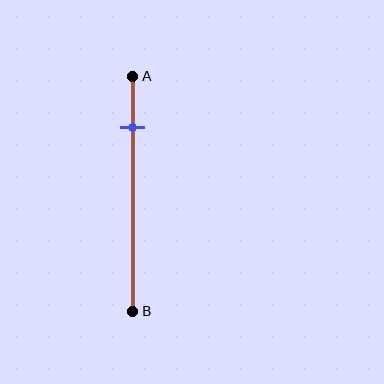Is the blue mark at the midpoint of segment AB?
No, the mark is at about 20% from A, not at the 50% midpoint.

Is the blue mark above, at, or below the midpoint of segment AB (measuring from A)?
The blue mark is above the midpoint of segment AB.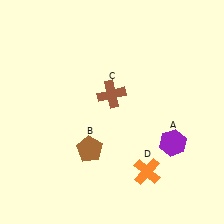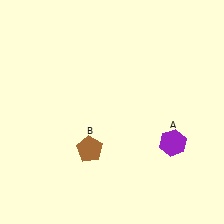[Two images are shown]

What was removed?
The orange cross (D), the brown cross (C) were removed in Image 2.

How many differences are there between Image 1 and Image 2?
There are 2 differences between the two images.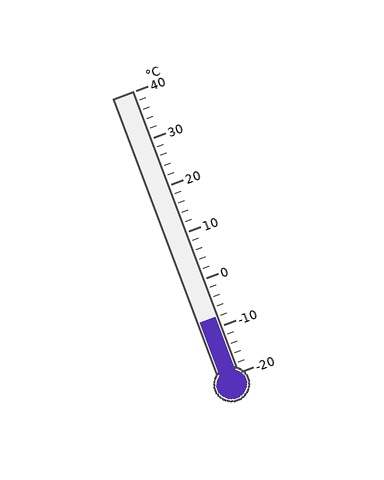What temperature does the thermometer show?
The thermometer shows approximately -8°C.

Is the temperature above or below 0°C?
The temperature is below 0°C.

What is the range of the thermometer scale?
The thermometer scale ranges from -20°C to 40°C.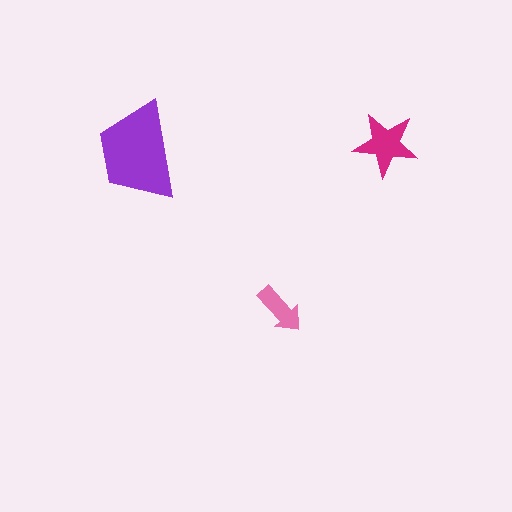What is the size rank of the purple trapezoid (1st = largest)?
1st.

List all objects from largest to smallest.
The purple trapezoid, the magenta star, the pink arrow.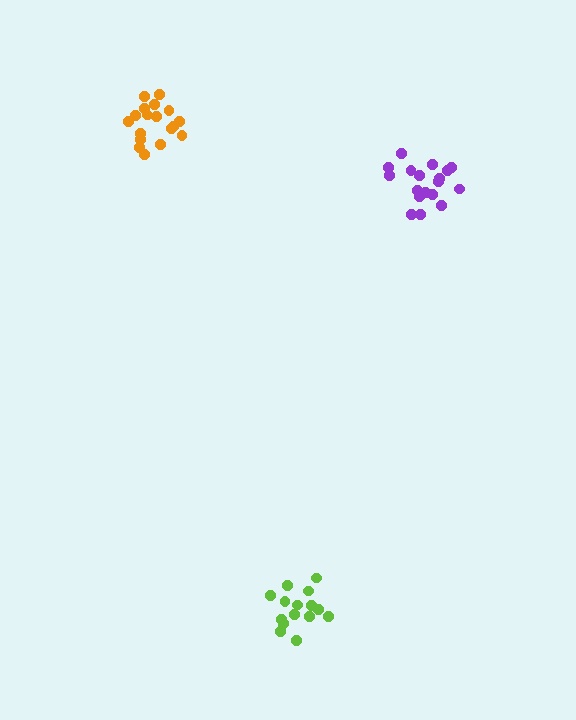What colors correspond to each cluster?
The clusters are colored: lime, purple, orange.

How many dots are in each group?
Group 1: 15 dots, Group 2: 18 dots, Group 3: 18 dots (51 total).